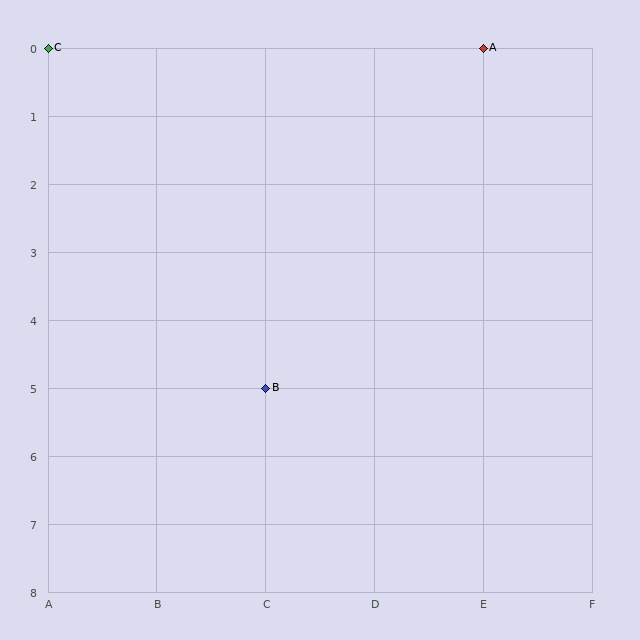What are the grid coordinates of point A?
Point A is at grid coordinates (E, 0).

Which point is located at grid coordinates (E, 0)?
Point A is at (E, 0).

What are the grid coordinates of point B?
Point B is at grid coordinates (C, 5).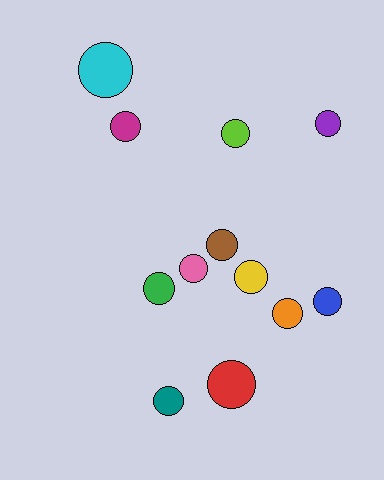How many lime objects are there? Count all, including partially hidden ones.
There is 1 lime object.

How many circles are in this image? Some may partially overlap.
There are 12 circles.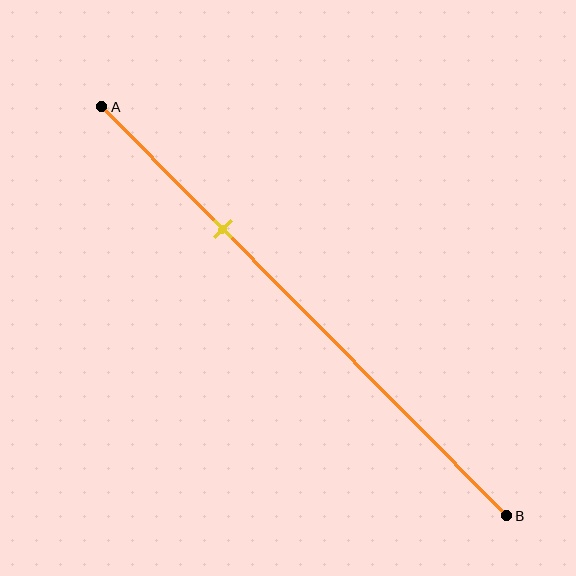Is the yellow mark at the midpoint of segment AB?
No, the mark is at about 30% from A, not at the 50% midpoint.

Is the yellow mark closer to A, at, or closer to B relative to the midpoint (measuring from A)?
The yellow mark is closer to point A than the midpoint of segment AB.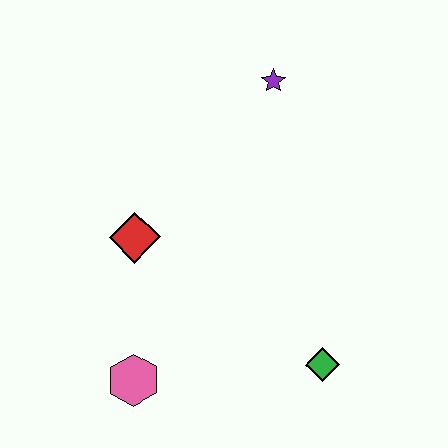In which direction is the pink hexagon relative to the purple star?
The pink hexagon is below the purple star.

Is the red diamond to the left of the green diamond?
Yes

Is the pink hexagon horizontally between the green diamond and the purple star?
No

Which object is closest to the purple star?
The red diamond is closest to the purple star.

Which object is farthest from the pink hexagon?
The purple star is farthest from the pink hexagon.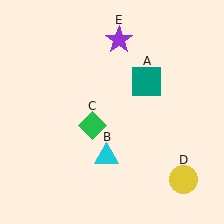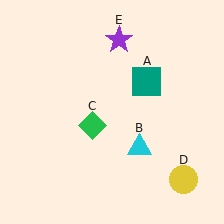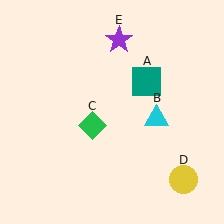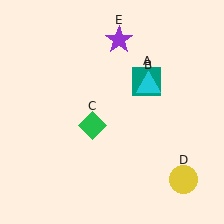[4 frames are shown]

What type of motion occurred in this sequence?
The cyan triangle (object B) rotated counterclockwise around the center of the scene.